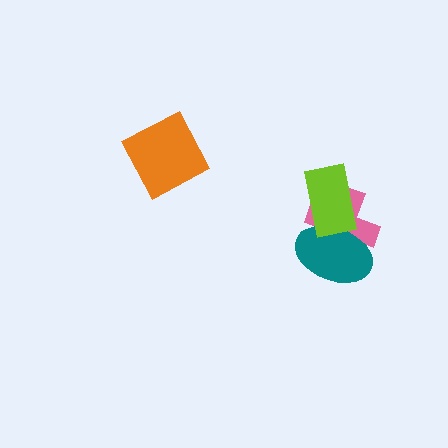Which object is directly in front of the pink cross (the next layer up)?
The teal ellipse is directly in front of the pink cross.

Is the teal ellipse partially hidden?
Yes, it is partially covered by another shape.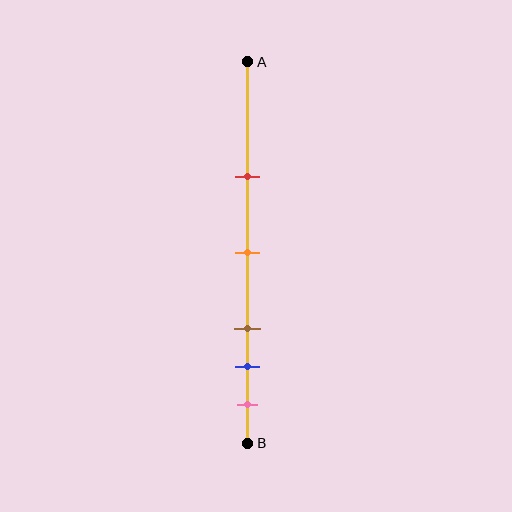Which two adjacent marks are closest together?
The blue and pink marks are the closest adjacent pair.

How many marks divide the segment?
There are 5 marks dividing the segment.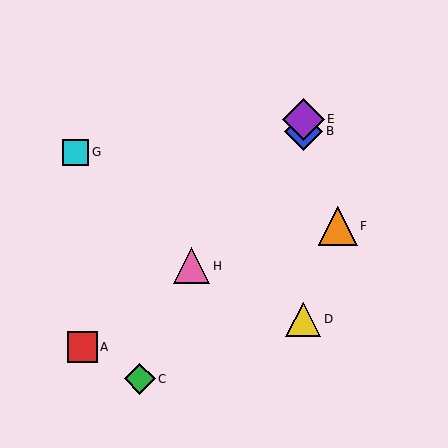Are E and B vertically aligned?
Yes, both are at x≈303.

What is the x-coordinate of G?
Object G is at x≈76.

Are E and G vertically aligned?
No, E is at x≈303 and G is at x≈76.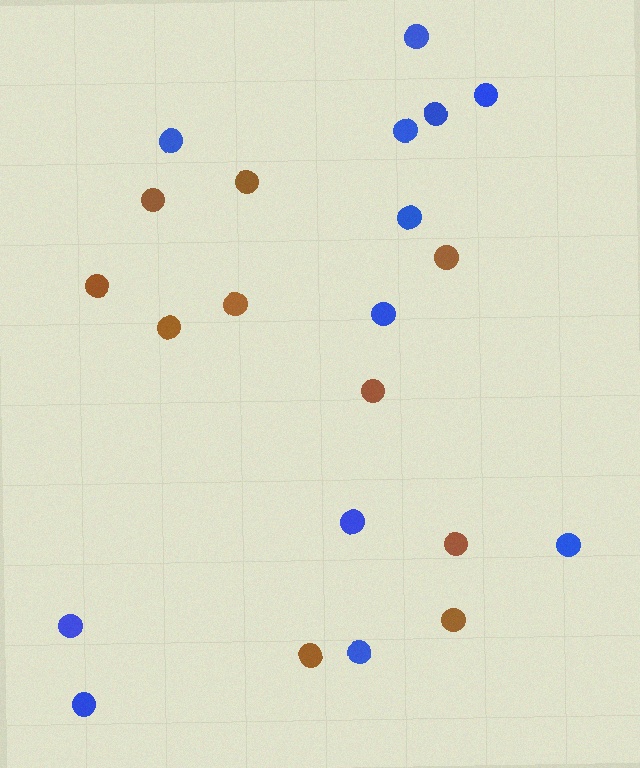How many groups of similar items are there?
There are 2 groups: one group of brown circles (10) and one group of blue circles (12).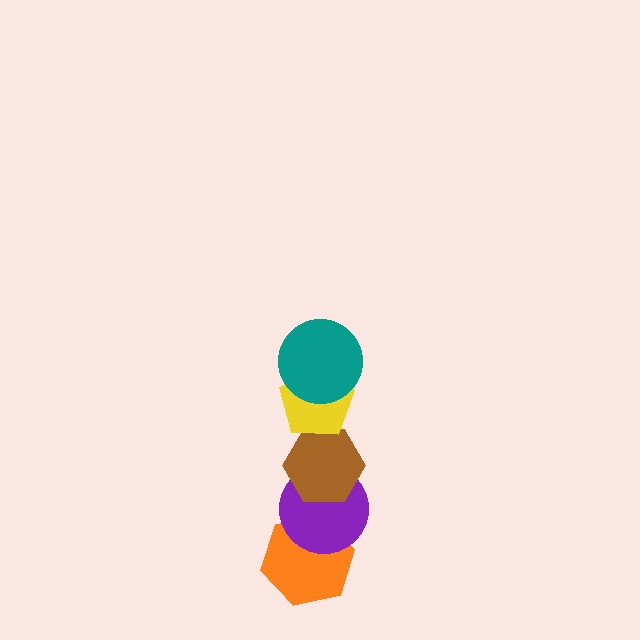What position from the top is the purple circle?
The purple circle is 4th from the top.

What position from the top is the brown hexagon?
The brown hexagon is 3rd from the top.